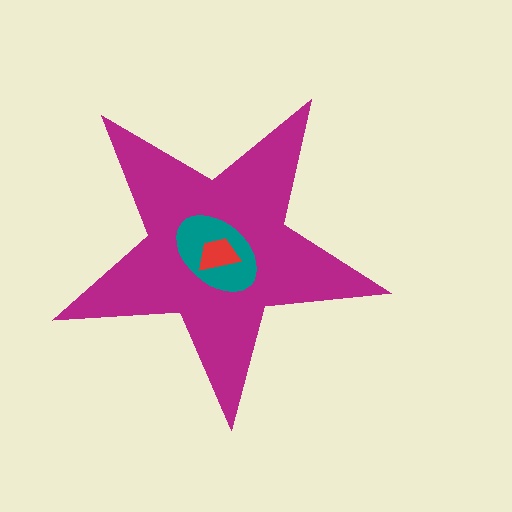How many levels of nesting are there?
3.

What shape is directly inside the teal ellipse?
The red trapezoid.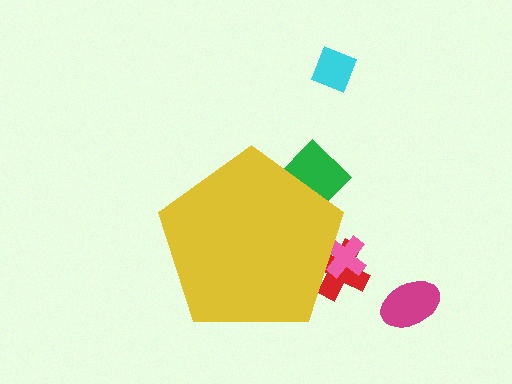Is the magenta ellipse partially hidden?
No, the magenta ellipse is fully visible.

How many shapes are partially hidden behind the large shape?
3 shapes are partially hidden.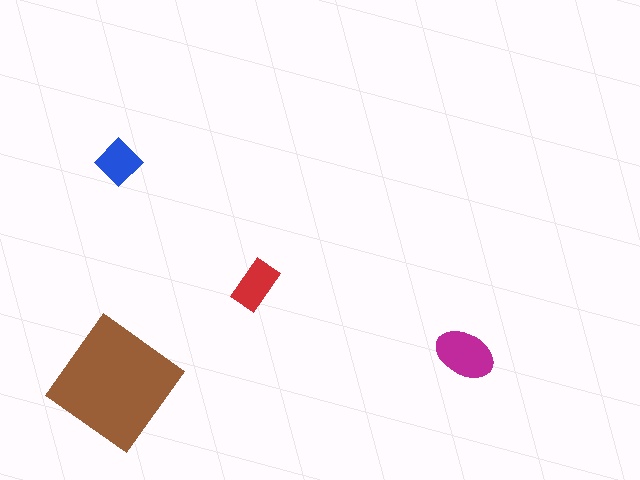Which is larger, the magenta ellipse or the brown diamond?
The brown diamond.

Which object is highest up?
The blue diamond is topmost.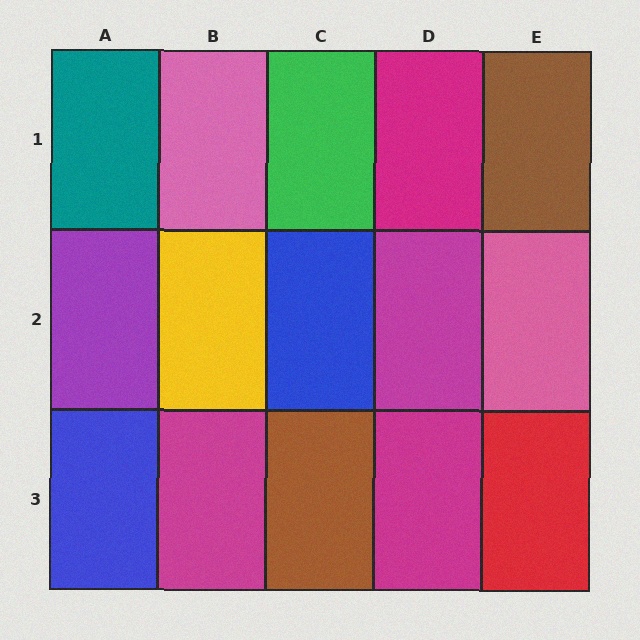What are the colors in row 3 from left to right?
Blue, magenta, brown, magenta, red.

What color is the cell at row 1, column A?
Teal.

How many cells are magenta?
4 cells are magenta.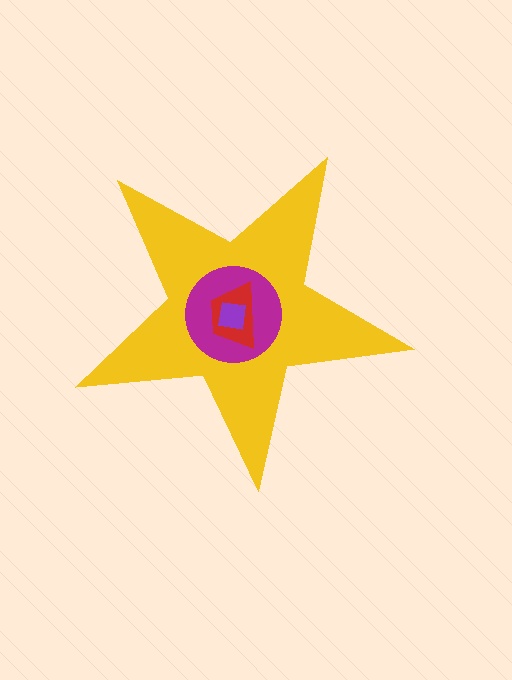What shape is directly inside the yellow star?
The magenta circle.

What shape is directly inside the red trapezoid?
The purple square.